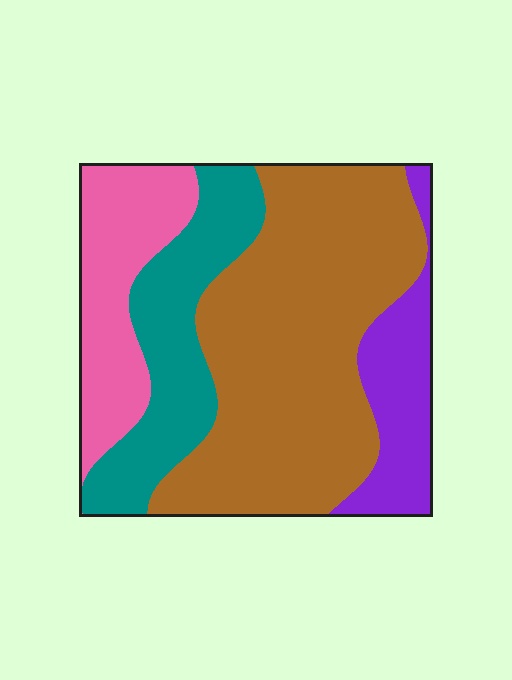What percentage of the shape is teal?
Teal covers around 20% of the shape.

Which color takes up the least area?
Purple, at roughly 15%.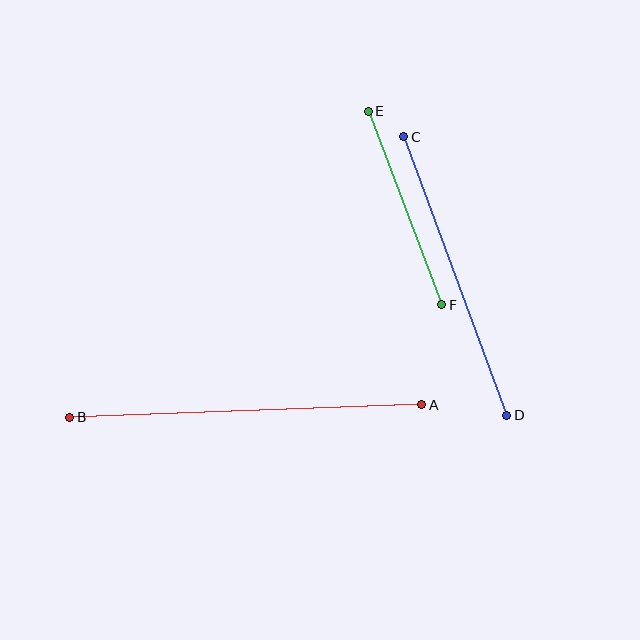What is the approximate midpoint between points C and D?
The midpoint is at approximately (455, 276) pixels.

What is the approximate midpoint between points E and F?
The midpoint is at approximately (405, 208) pixels.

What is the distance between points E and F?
The distance is approximately 207 pixels.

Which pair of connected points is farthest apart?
Points A and B are farthest apart.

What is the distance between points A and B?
The distance is approximately 352 pixels.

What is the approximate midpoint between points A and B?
The midpoint is at approximately (246, 411) pixels.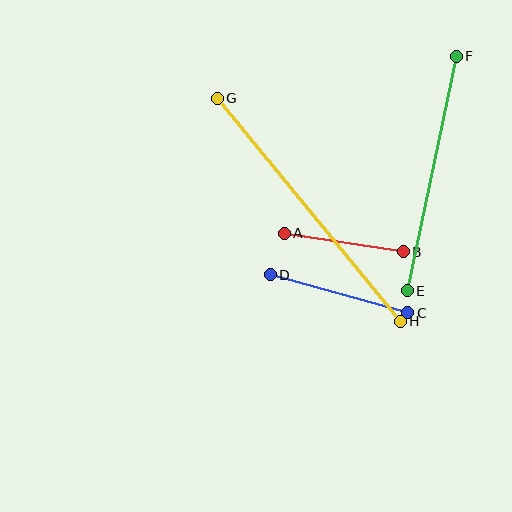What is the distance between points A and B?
The distance is approximately 121 pixels.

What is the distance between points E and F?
The distance is approximately 239 pixels.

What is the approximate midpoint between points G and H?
The midpoint is at approximately (309, 210) pixels.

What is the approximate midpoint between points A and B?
The midpoint is at approximately (344, 242) pixels.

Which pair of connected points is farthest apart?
Points G and H are farthest apart.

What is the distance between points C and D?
The distance is approximately 142 pixels.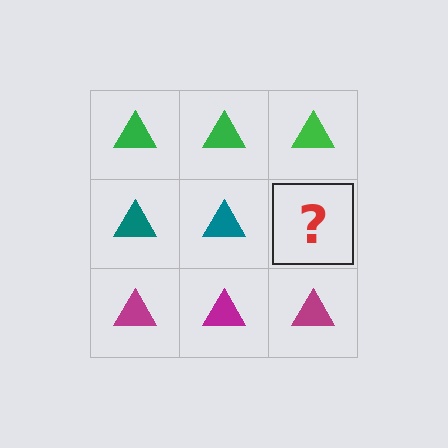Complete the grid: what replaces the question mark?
The question mark should be replaced with a teal triangle.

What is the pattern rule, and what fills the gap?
The rule is that each row has a consistent color. The gap should be filled with a teal triangle.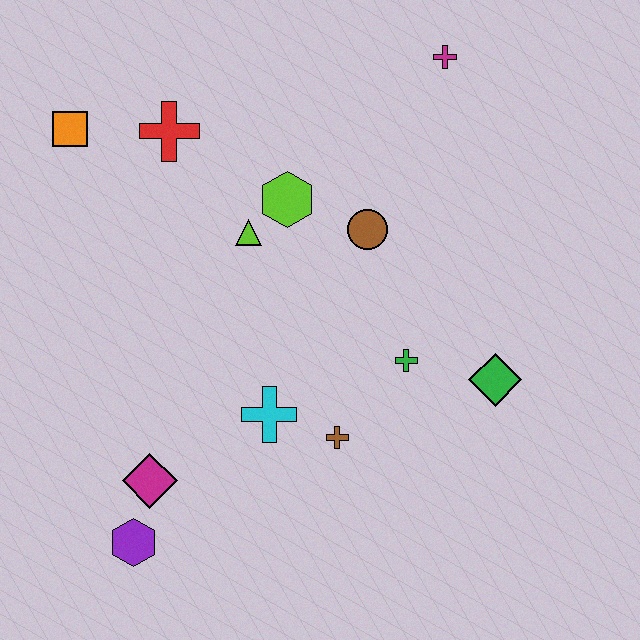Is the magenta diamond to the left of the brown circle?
Yes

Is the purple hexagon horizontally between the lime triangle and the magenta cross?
No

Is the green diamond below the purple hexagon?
No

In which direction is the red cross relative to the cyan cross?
The red cross is above the cyan cross.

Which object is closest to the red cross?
The orange square is closest to the red cross.